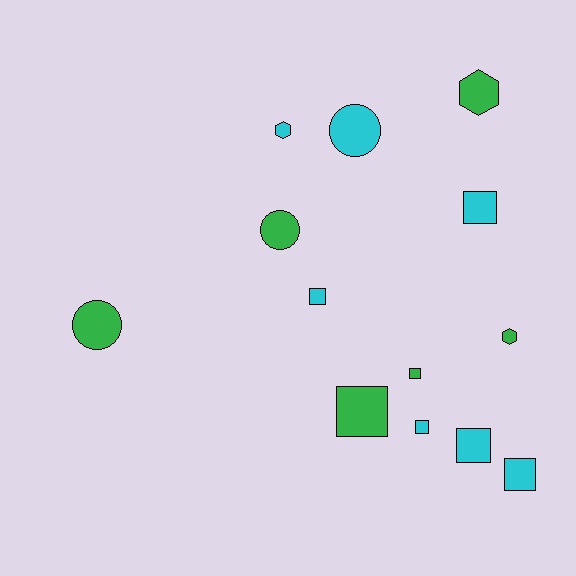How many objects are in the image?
There are 13 objects.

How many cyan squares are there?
There are 5 cyan squares.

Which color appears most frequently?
Cyan, with 7 objects.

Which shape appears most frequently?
Square, with 7 objects.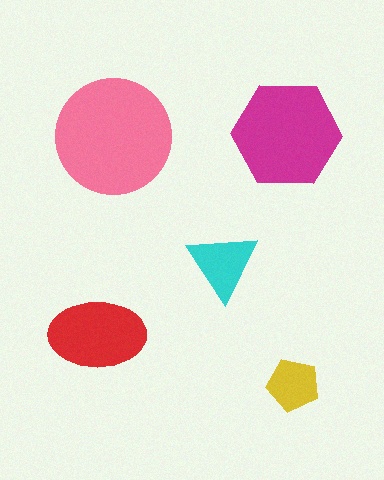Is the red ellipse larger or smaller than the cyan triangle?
Larger.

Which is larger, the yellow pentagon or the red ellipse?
The red ellipse.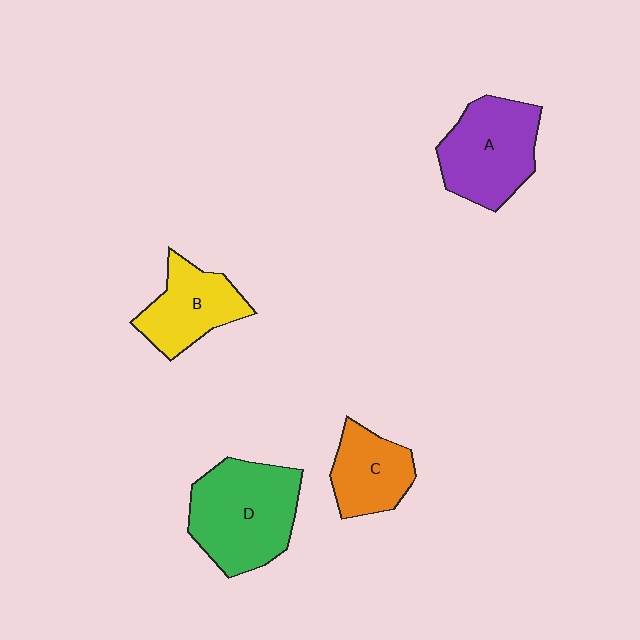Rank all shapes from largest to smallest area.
From largest to smallest: D (green), A (purple), B (yellow), C (orange).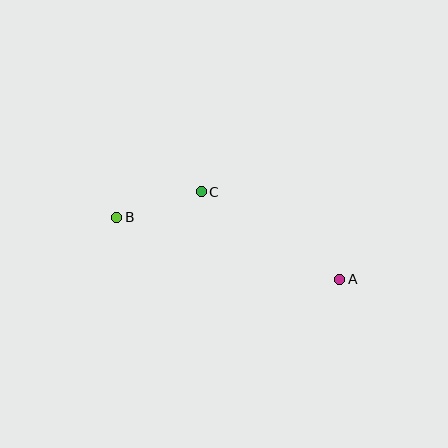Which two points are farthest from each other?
Points A and B are farthest from each other.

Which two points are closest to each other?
Points B and C are closest to each other.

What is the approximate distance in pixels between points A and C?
The distance between A and C is approximately 164 pixels.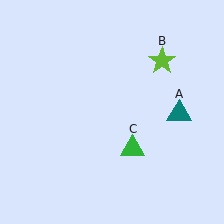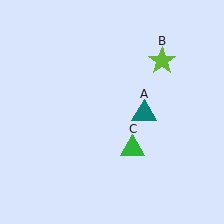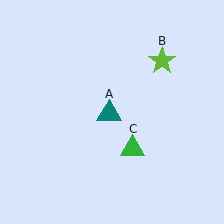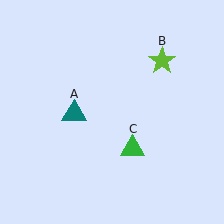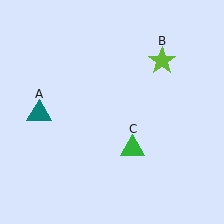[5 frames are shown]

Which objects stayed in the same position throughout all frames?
Lime star (object B) and green triangle (object C) remained stationary.